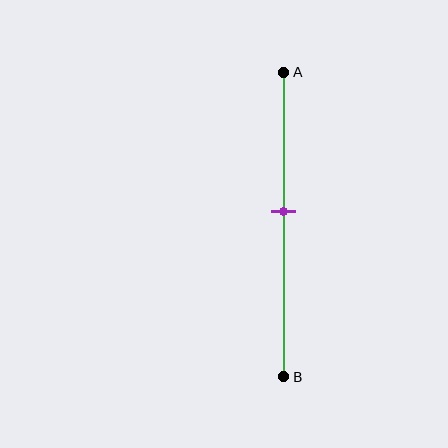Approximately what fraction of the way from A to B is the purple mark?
The purple mark is approximately 45% of the way from A to B.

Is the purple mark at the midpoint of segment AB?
No, the mark is at about 45% from A, not at the 50% midpoint.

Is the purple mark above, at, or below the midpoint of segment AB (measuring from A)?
The purple mark is above the midpoint of segment AB.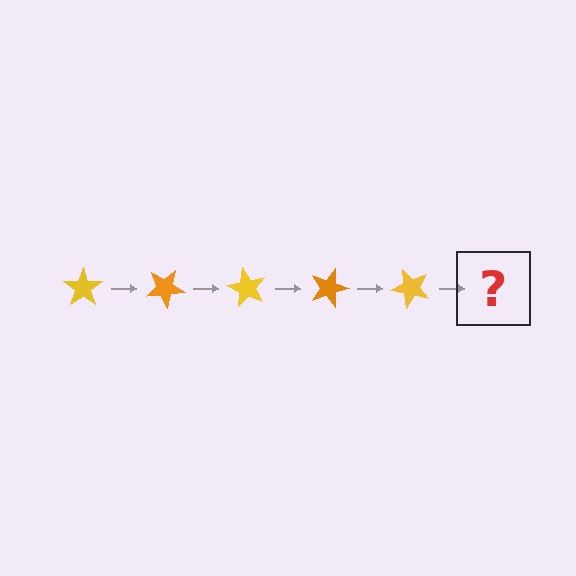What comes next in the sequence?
The next element should be an orange star, rotated 150 degrees from the start.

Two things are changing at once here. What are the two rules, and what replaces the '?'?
The two rules are that it rotates 30 degrees each step and the color cycles through yellow and orange. The '?' should be an orange star, rotated 150 degrees from the start.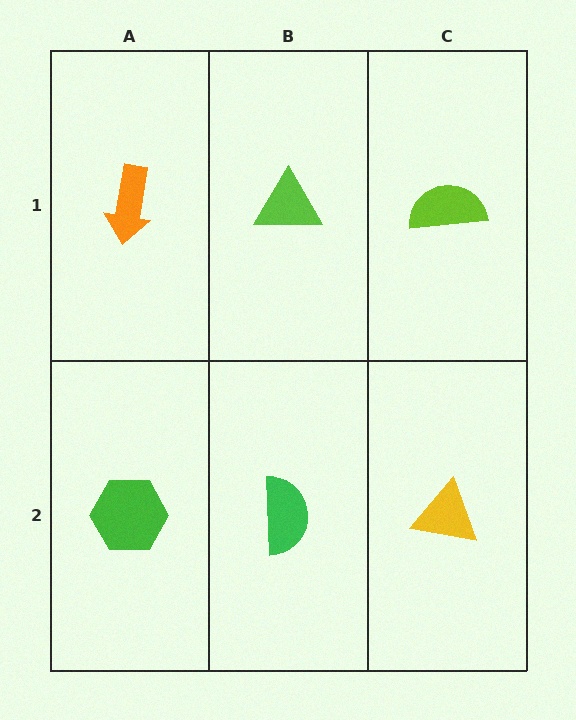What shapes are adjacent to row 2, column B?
A lime triangle (row 1, column B), a green hexagon (row 2, column A), a yellow triangle (row 2, column C).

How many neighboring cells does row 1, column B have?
3.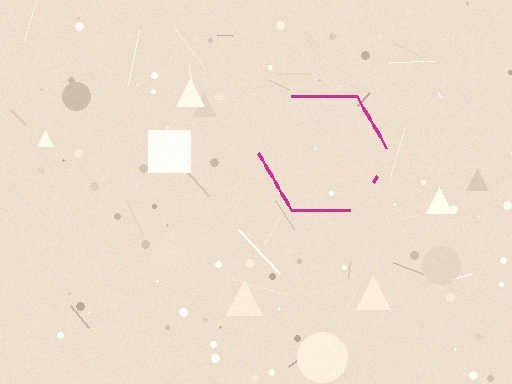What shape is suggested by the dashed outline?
The dashed outline suggests a hexagon.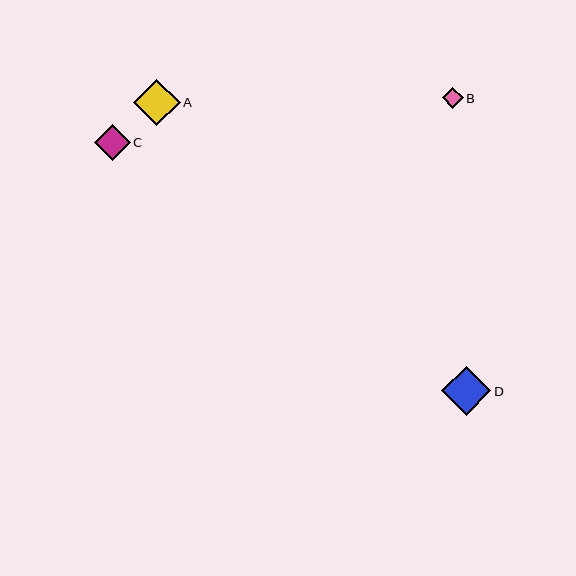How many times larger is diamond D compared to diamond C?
Diamond D is approximately 1.4 times the size of diamond C.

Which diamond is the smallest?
Diamond B is the smallest with a size of approximately 21 pixels.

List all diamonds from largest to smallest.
From largest to smallest: D, A, C, B.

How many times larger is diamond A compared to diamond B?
Diamond A is approximately 2.2 times the size of diamond B.